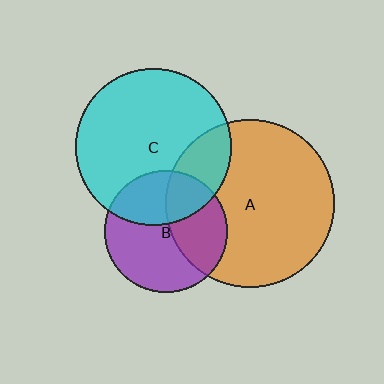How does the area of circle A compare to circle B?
Approximately 1.9 times.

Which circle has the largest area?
Circle A (orange).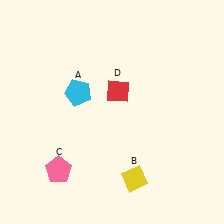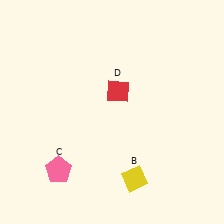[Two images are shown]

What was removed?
The cyan pentagon (A) was removed in Image 2.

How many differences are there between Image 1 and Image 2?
There is 1 difference between the two images.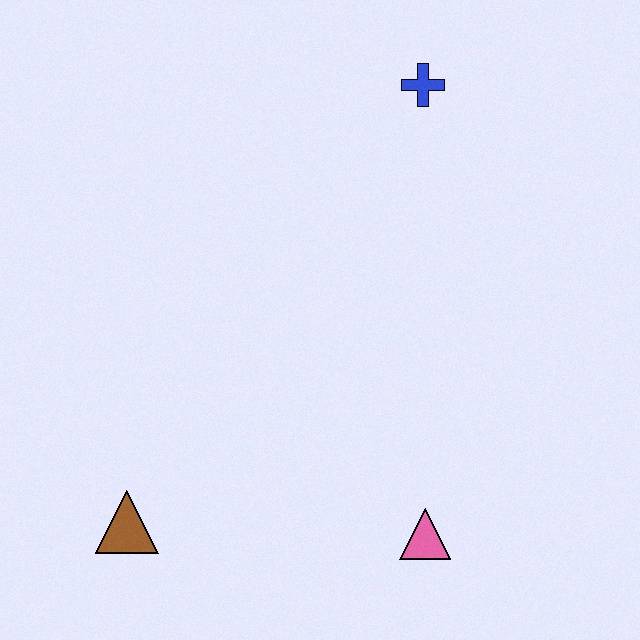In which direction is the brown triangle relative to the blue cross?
The brown triangle is below the blue cross.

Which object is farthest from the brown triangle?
The blue cross is farthest from the brown triangle.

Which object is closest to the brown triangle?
The pink triangle is closest to the brown triangle.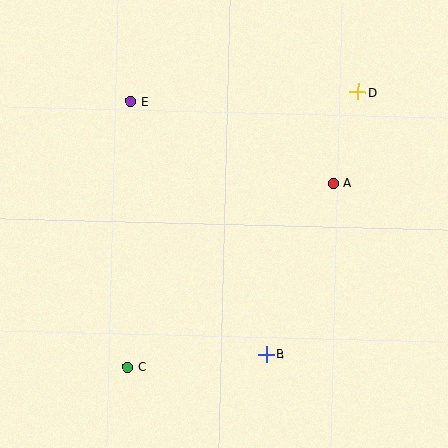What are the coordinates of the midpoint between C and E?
The midpoint between C and E is at (129, 234).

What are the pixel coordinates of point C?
Point C is at (128, 367).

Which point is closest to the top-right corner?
Point D is closest to the top-right corner.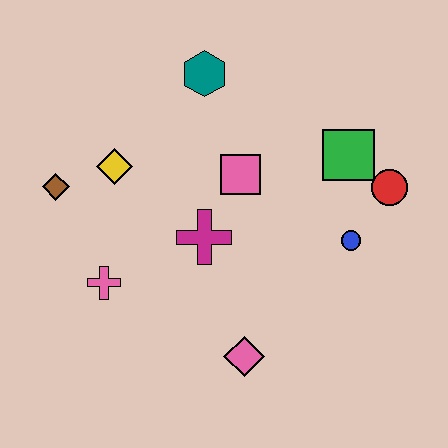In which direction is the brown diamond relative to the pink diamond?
The brown diamond is to the left of the pink diamond.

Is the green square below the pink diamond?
No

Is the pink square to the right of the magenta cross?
Yes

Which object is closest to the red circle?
The green square is closest to the red circle.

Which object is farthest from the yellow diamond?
The red circle is farthest from the yellow diamond.